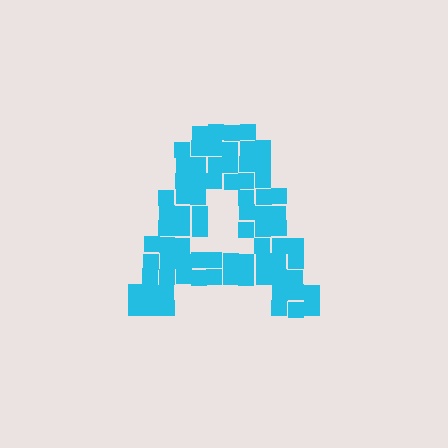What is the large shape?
The large shape is the letter A.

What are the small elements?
The small elements are squares.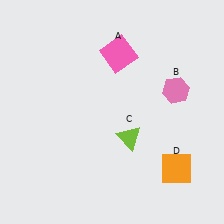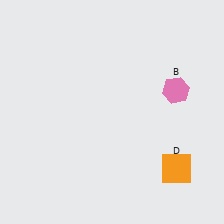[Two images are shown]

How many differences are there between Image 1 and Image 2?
There are 2 differences between the two images.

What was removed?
The pink square (A), the lime triangle (C) were removed in Image 2.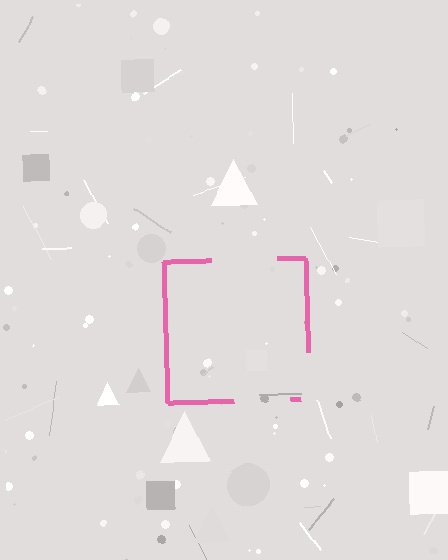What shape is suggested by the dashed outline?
The dashed outline suggests a square.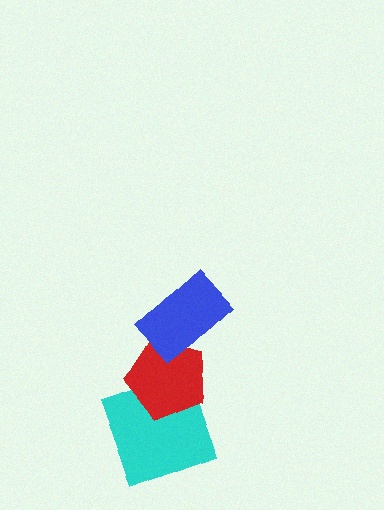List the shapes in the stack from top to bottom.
From top to bottom: the blue rectangle, the red pentagon, the cyan square.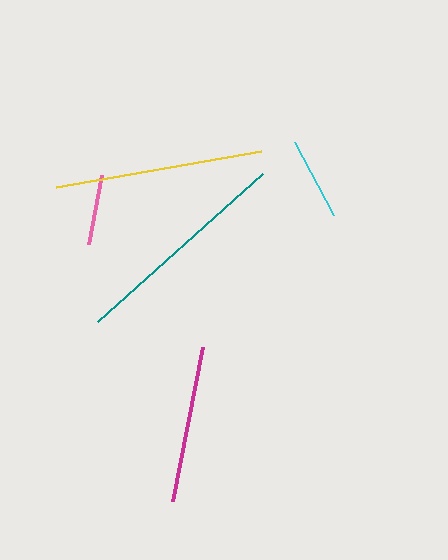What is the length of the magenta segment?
The magenta segment is approximately 157 pixels long.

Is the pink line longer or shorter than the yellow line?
The yellow line is longer than the pink line.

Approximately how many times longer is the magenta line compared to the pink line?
The magenta line is approximately 2.2 times the length of the pink line.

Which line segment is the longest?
The teal line is the longest at approximately 222 pixels.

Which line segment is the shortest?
The pink line is the shortest at approximately 70 pixels.